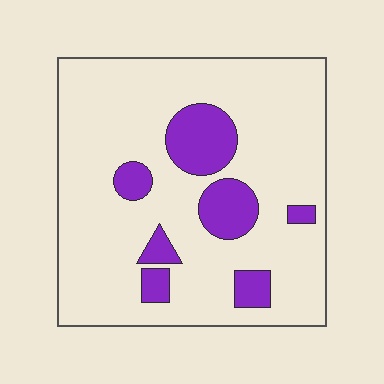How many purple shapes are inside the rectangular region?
7.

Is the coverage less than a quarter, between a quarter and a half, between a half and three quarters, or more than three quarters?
Less than a quarter.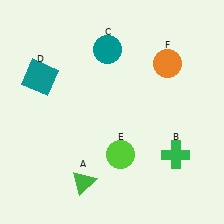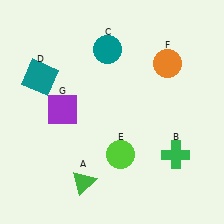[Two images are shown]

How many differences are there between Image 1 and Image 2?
There is 1 difference between the two images.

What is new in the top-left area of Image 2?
A purple square (G) was added in the top-left area of Image 2.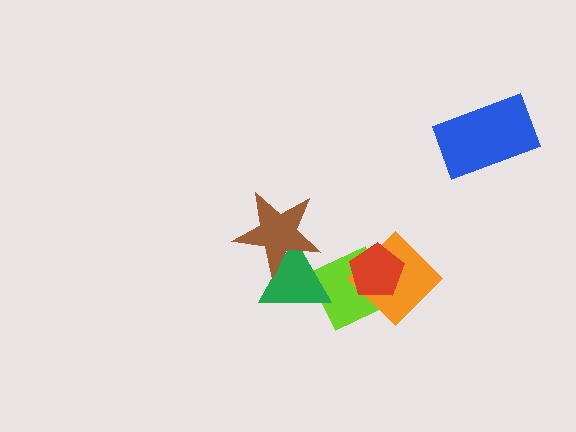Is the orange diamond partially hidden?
Yes, it is partially covered by another shape.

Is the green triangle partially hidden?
Yes, it is partially covered by another shape.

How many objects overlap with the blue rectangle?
0 objects overlap with the blue rectangle.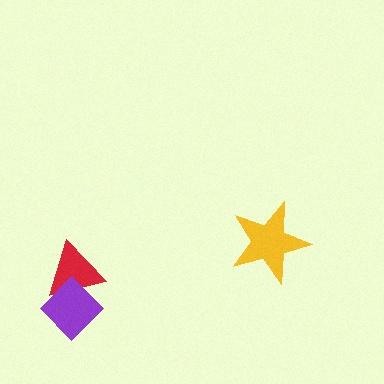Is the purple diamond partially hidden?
No, no other shape covers it.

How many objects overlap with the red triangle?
1 object overlaps with the red triangle.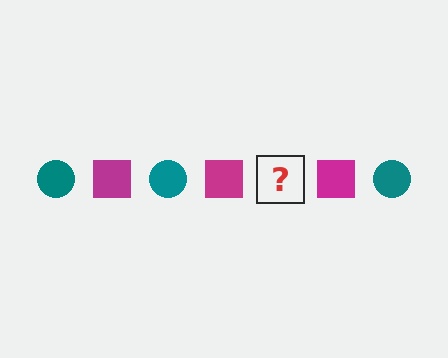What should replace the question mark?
The question mark should be replaced with a teal circle.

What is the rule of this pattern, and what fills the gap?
The rule is that the pattern alternates between teal circle and magenta square. The gap should be filled with a teal circle.